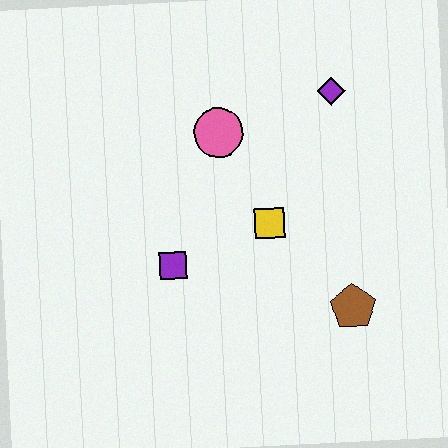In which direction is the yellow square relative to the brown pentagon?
The yellow square is above the brown pentagon.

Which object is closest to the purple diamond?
The pink circle is closest to the purple diamond.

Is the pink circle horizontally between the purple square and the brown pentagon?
Yes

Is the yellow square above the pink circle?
No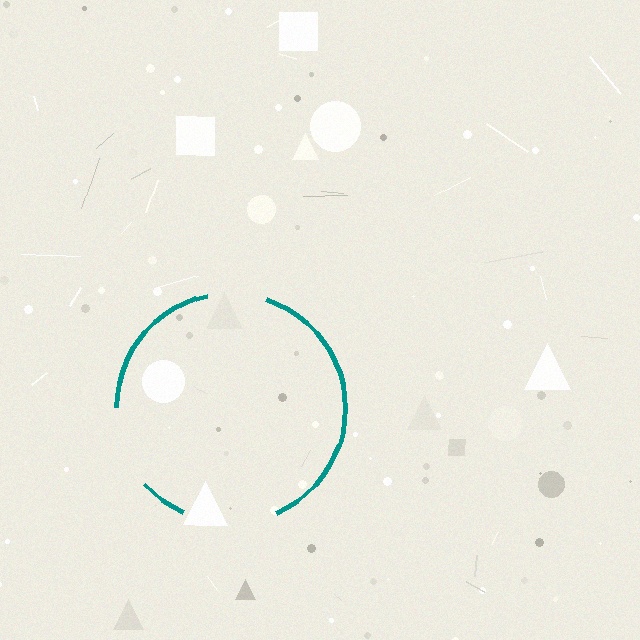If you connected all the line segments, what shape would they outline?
They would outline a circle.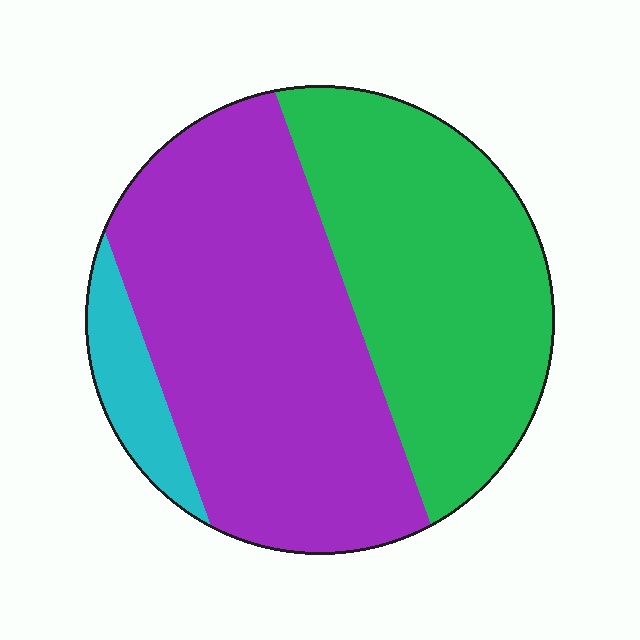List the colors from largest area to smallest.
From largest to smallest: purple, green, cyan.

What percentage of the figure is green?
Green covers roughly 40% of the figure.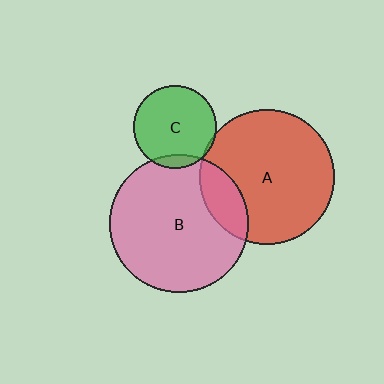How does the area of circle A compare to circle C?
Approximately 2.6 times.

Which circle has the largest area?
Circle B (pink).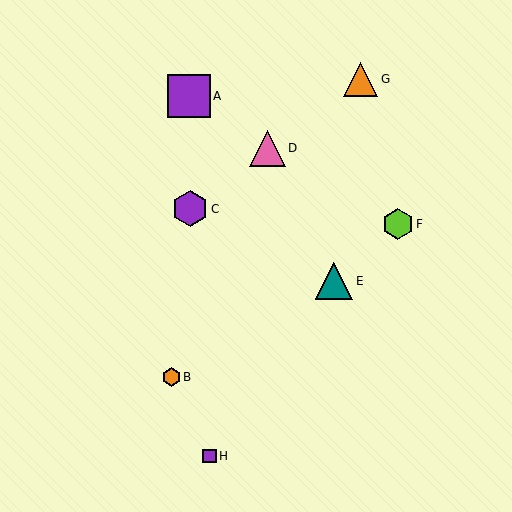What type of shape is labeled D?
Shape D is a pink triangle.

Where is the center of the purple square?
The center of the purple square is at (209, 456).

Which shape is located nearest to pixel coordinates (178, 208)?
The purple hexagon (labeled C) at (190, 209) is nearest to that location.